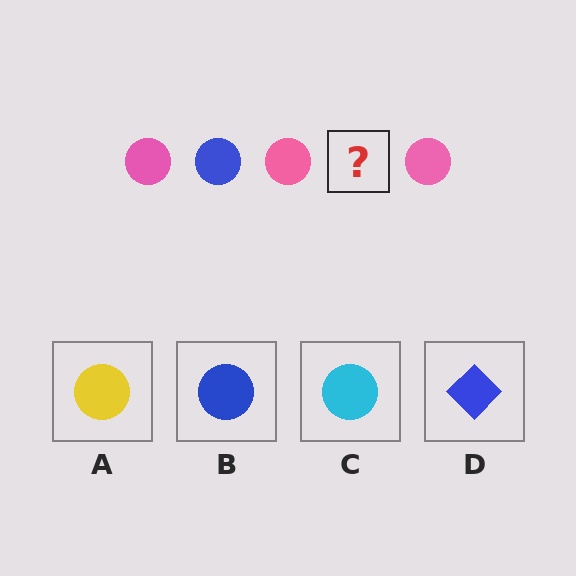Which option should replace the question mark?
Option B.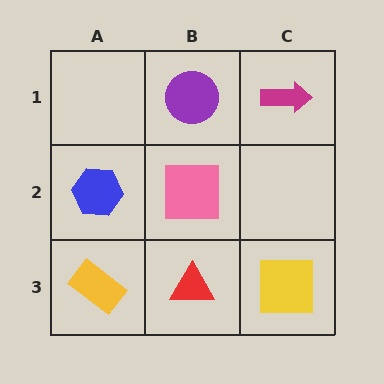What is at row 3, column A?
A yellow rectangle.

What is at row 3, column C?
A yellow square.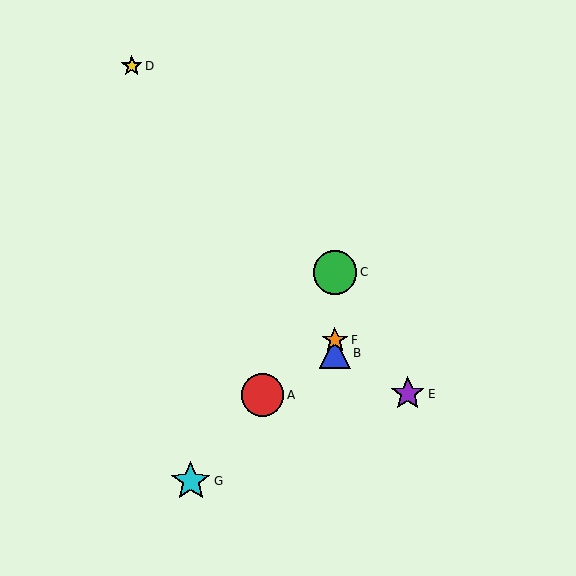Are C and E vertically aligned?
No, C is at x≈335 and E is at x≈408.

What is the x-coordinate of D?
Object D is at x≈132.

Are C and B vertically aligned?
Yes, both are at x≈335.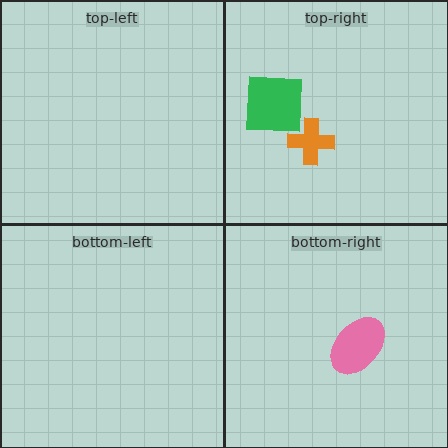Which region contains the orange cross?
The top-right region.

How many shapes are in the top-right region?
2.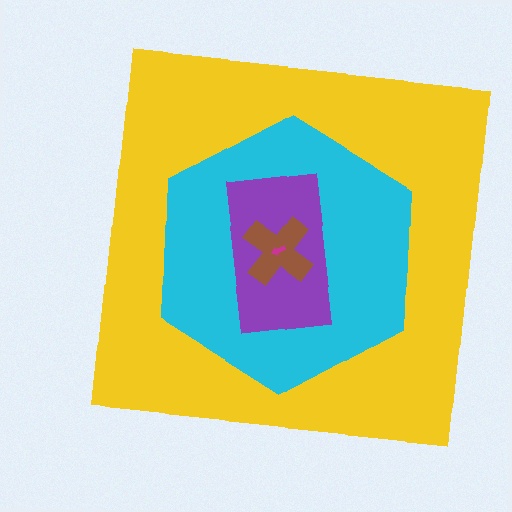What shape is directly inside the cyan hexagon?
The purple rectangle.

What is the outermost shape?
The yellow square.